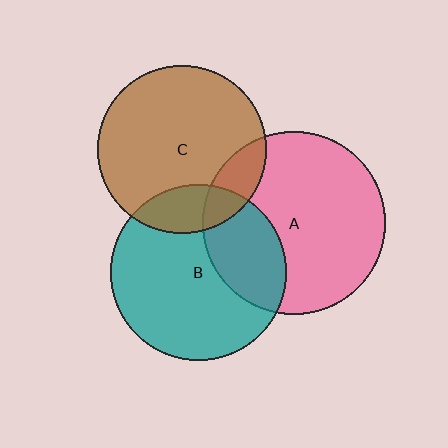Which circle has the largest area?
Circle A (pink).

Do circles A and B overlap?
Yes.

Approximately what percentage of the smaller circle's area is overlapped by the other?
Approximately 30%.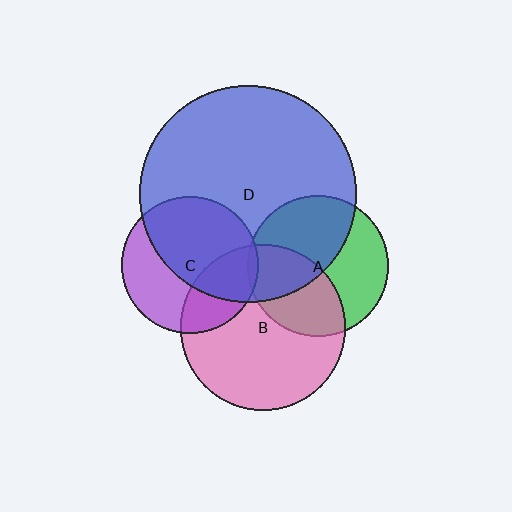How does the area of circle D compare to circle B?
Approximately 1.7 times.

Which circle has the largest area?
Circle D (blue).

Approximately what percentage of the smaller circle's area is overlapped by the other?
Approximately 25%.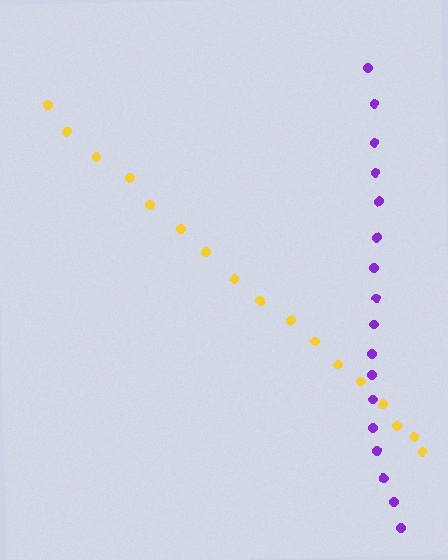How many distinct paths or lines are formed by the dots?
There are 2 distinct paths.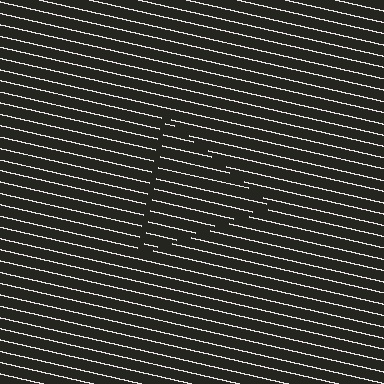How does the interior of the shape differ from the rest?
The interior of the shape contains the same grating, shifted by half a period — the contour is defined by the phase discontinuity where line-ends from the inner and outer gratings abut.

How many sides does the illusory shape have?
3 sides — the line-ends trace a triangle.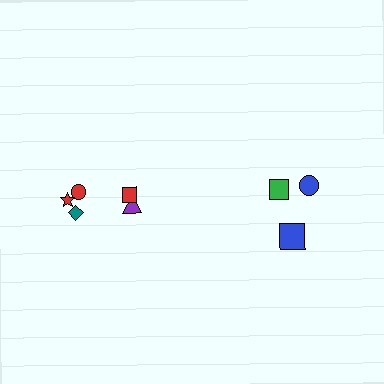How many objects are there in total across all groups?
There are 8 objects.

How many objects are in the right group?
There are 3 objects.